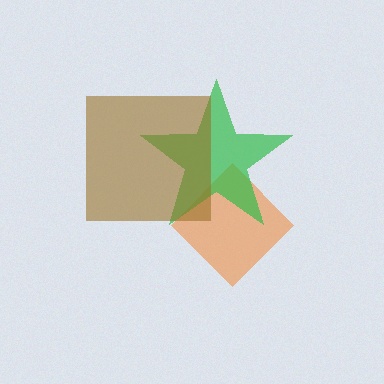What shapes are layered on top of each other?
The layered shapes are: an orange diamond, a green star, a brown square.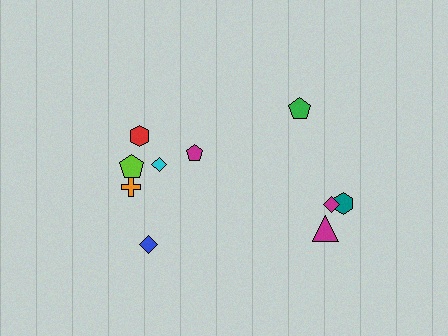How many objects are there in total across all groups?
There are 10 objects.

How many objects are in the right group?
There are 4 objects.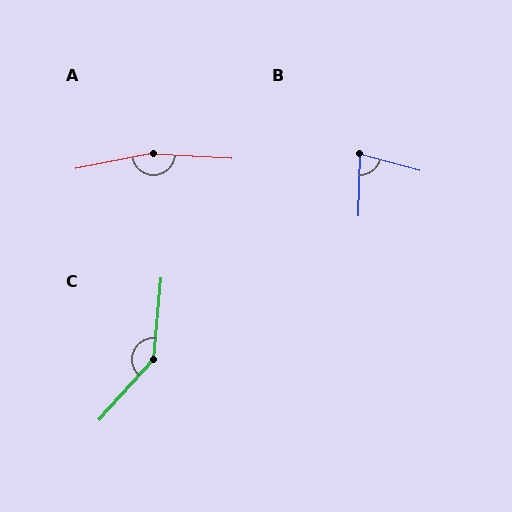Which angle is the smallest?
B, at approximately 76 degrees.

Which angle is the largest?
A, at approximately 166 degrees.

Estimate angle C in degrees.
Approximately 144 degrees.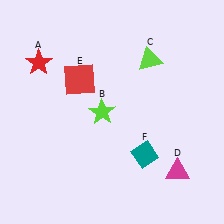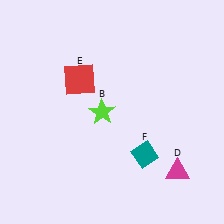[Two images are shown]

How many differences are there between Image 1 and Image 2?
There are 2 differences between the two images.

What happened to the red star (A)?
The red star (A) was removed in Image 2. It was in the top-left area of Image 1.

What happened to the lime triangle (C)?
The lime triangle (C) was removed in Image 2. It was in the top-right area of Image 1.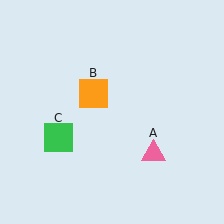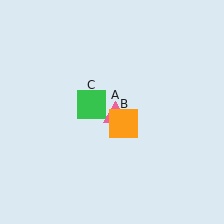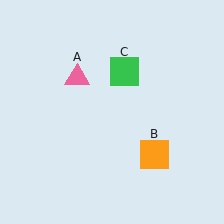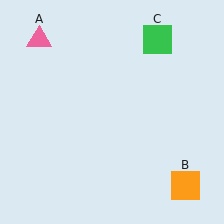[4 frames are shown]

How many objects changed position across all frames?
3 objects changed position: pink triangle (object A), orange square (object B), green square (object C).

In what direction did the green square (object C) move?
The green square (object C) moved up and to the right.